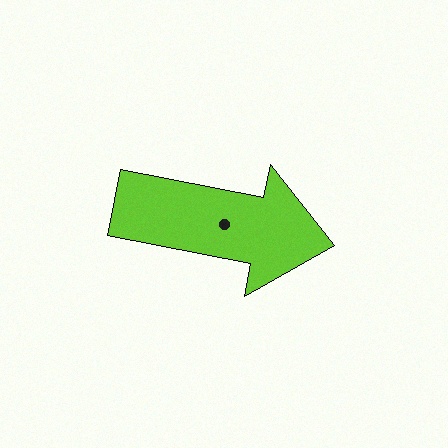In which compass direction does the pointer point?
East.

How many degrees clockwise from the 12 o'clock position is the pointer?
Approximately 101 degrees.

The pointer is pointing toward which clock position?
Roughly 3 o'clock.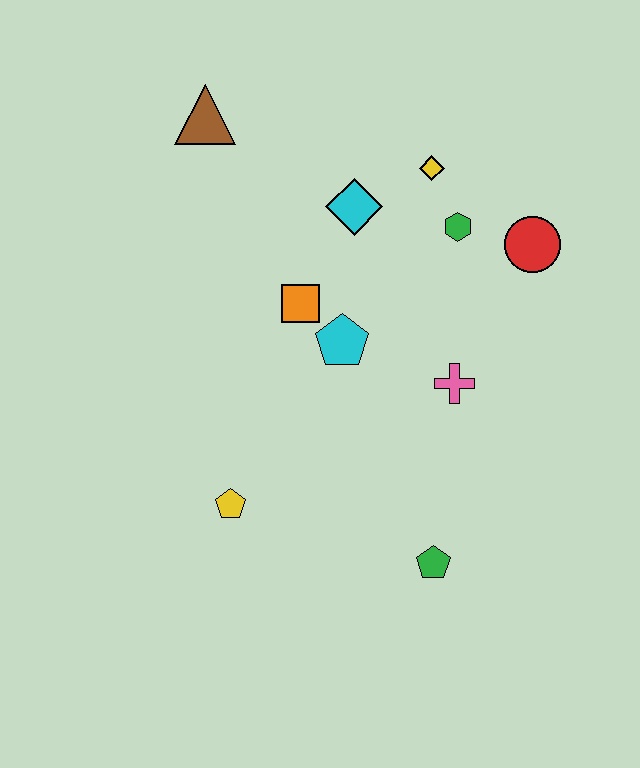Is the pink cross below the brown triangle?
Yes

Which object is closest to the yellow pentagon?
The cyan pentagon is closest to the yellow pentagon.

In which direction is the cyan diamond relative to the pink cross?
The cyan diamond is above the pink cross.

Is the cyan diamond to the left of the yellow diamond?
Yes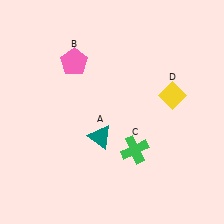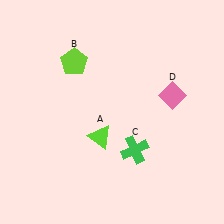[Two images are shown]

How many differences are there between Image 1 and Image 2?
There are 3 differences between the two images.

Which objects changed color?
A changed from teal to lime. B changed from pink to lime. D changed from yellow to pink.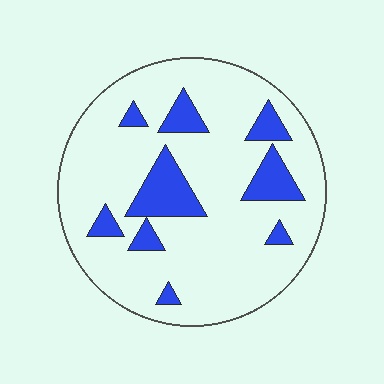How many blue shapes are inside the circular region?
9.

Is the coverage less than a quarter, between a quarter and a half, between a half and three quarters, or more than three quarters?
Less than a quarter.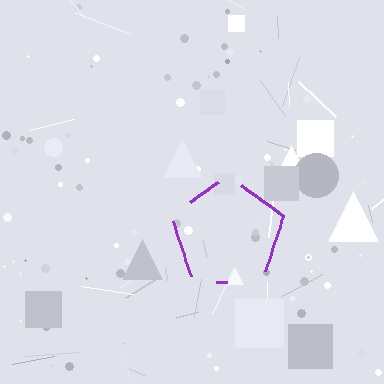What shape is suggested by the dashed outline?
The dashed outline suggests a pentagon.